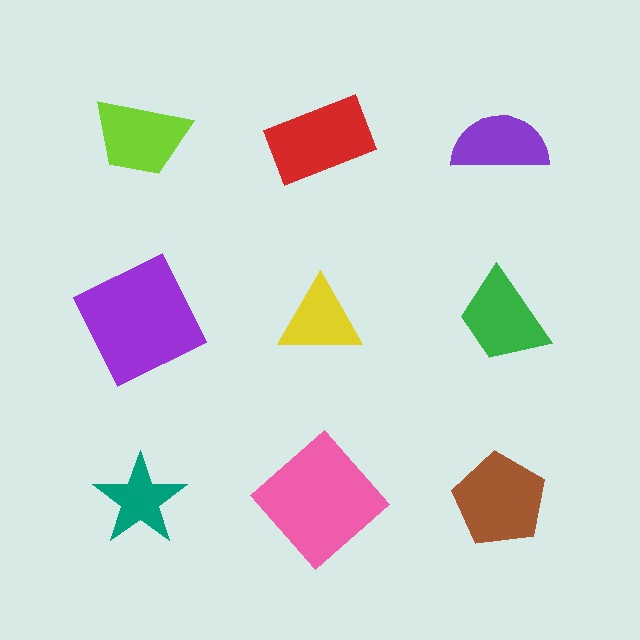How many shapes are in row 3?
3 shapes.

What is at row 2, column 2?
A yellow triangle.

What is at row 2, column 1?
A purple square.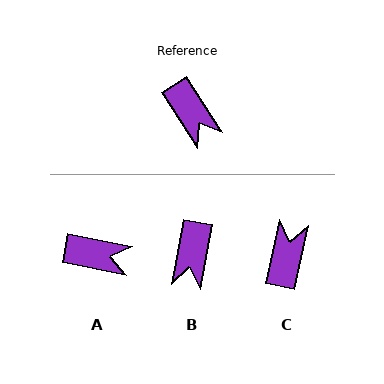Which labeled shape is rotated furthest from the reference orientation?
C, about 135 degrees away.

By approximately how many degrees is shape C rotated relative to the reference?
Approximately 135 degrees counter-clockwise.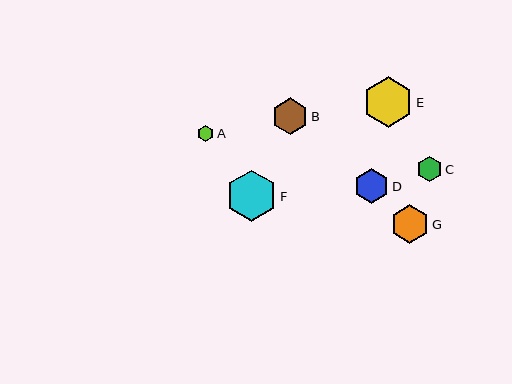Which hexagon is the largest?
Hexagon F is the largest with a size of approximately 51 pixels.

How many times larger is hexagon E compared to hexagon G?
Hexagon E is approximately 1.3 times the size of hexagon G.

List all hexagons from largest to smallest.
From largest to smallest: F, E, G, B, D, C, A.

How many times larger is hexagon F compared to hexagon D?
Hexagon F is approximately 1.5 times the size of hexagon D.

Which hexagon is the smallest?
Hexagon A is the smallest with a size of approximately 16 pixels.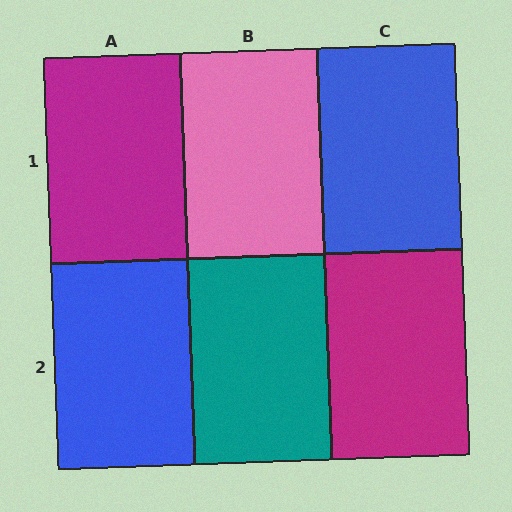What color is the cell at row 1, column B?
Pink.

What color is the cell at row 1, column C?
Blue.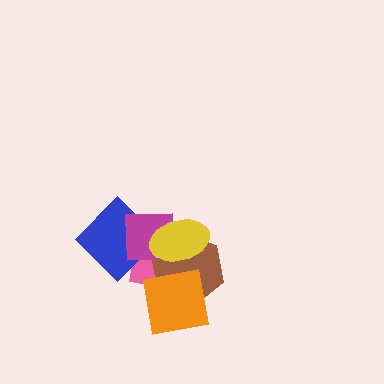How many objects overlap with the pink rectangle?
5 objects overlap with the pink rectangle.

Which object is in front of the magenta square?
The yellow ellipse is in front of the magenta square.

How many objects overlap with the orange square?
3 objects overlap with the orange square.